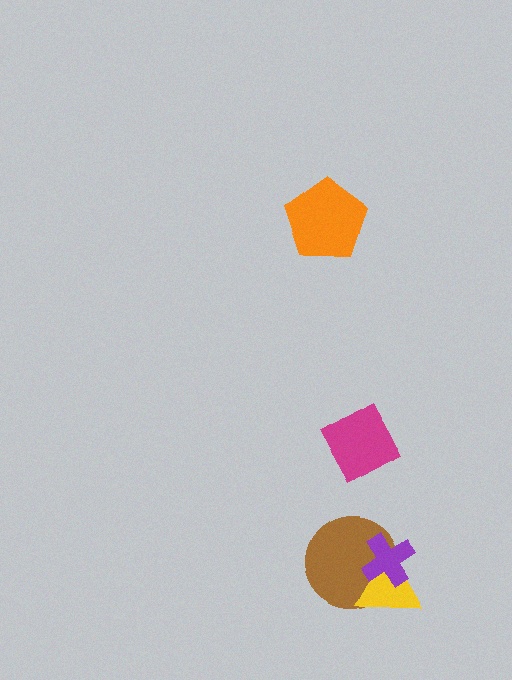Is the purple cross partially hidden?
No, no other shape covers it.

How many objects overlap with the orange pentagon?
0 objects overlap with the orange pentagon.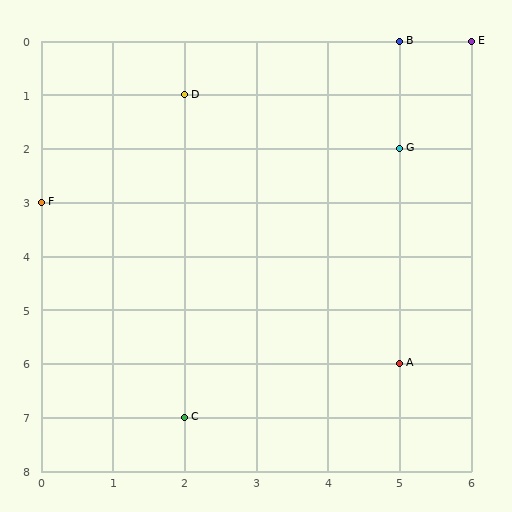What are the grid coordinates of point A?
Point A is at grid coordinates (5, 6).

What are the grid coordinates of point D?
Point D is at grid coordinates (2, 1).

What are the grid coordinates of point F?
Point F is at grid coordinates (0, 3).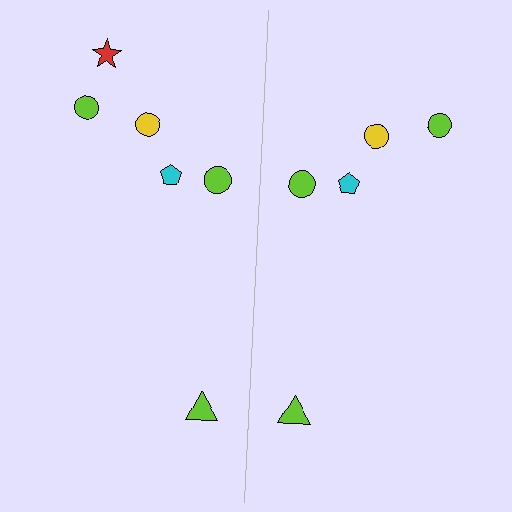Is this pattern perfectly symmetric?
No, the pattern is not perfectly symmetric. A red star is missing from the right side.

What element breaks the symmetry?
A red star is missing from the right side.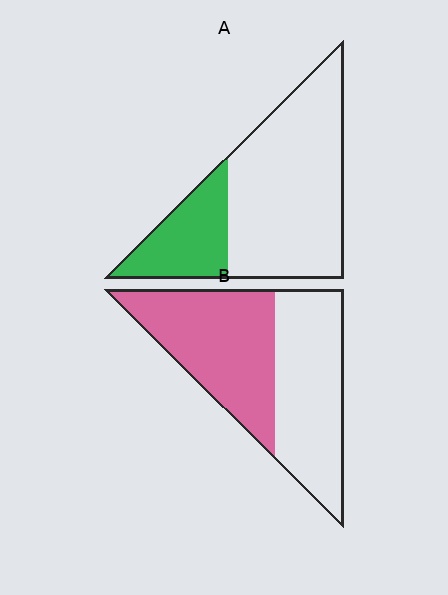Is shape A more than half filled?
No.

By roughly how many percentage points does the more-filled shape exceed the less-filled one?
By roughly 25 percentage points (B over A).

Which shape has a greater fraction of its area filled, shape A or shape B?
Shape B.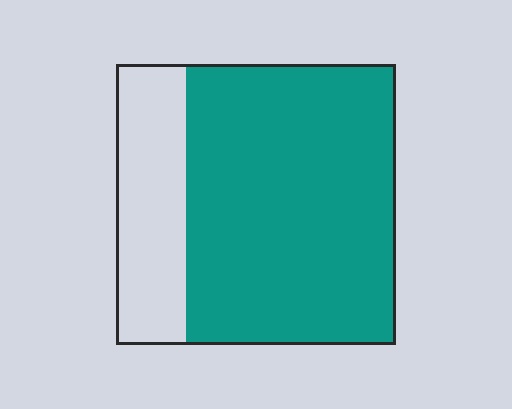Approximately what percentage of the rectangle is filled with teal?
Approximately 75%.